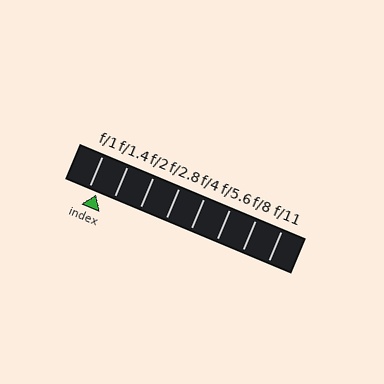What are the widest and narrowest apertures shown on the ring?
The widest aperture shown is f/1 and the narrowest is f/11.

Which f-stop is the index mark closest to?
The index mark is closest to f/1.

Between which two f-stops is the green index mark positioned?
The index mark is between f/1 and f/1.4.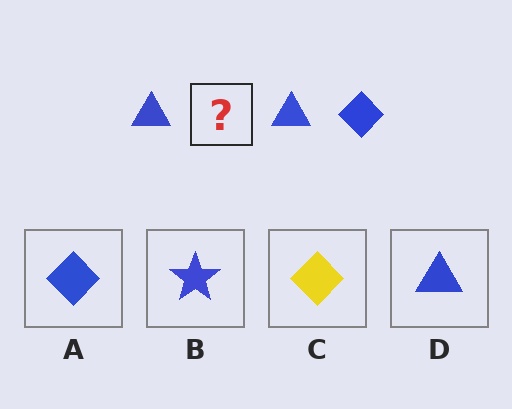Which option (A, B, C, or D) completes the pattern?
A.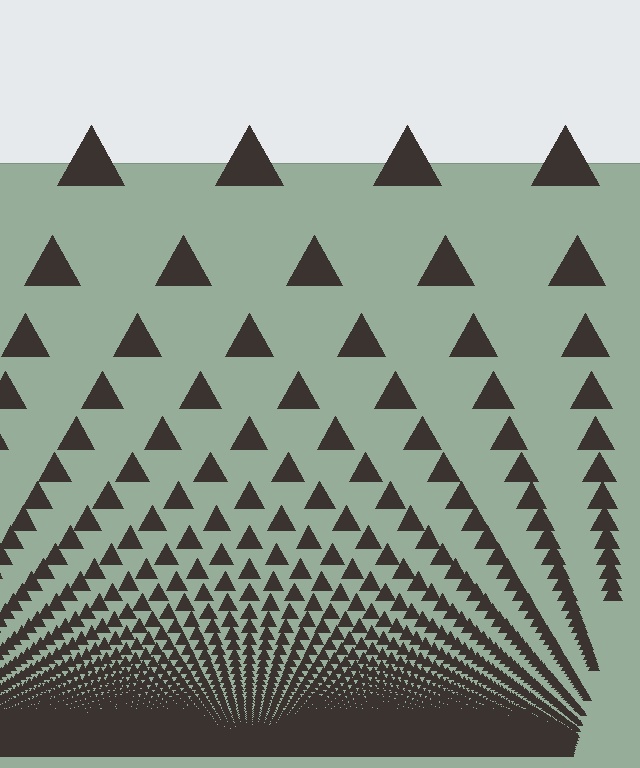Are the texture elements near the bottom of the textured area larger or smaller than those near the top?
Smaller. The gradient is inverted — elements near the bottom are smaller and denser.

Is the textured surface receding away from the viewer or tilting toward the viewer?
The surface appears to tilt toward the viewer. Texture elements get larger and sparser toward the top.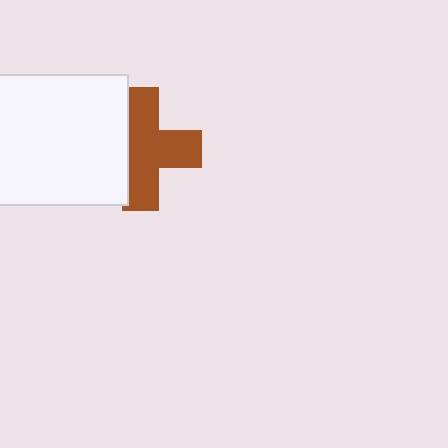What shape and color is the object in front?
The object in front is a white rectangle.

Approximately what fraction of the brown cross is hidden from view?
Roughly 32% of the brown cross is hidden behind the white rectangle.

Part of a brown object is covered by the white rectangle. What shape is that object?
It is a cross.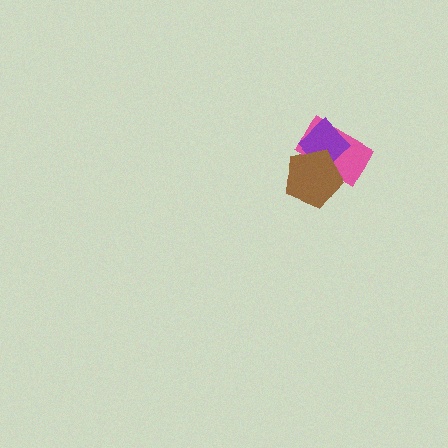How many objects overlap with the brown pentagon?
2 objects overlap with the brown pentagon.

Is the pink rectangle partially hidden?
Yes, it is partially covered by another shape.